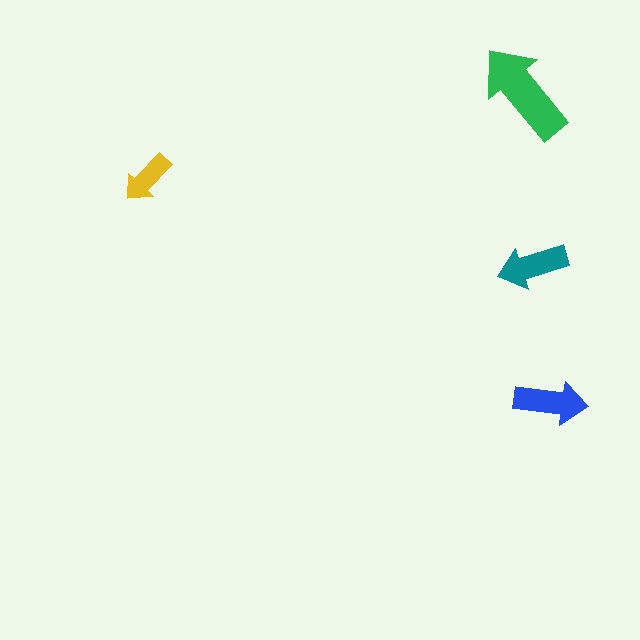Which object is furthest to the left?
The yellow arrow is leftmost.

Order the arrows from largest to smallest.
the green one, the blue one, the teal one, the yellow one.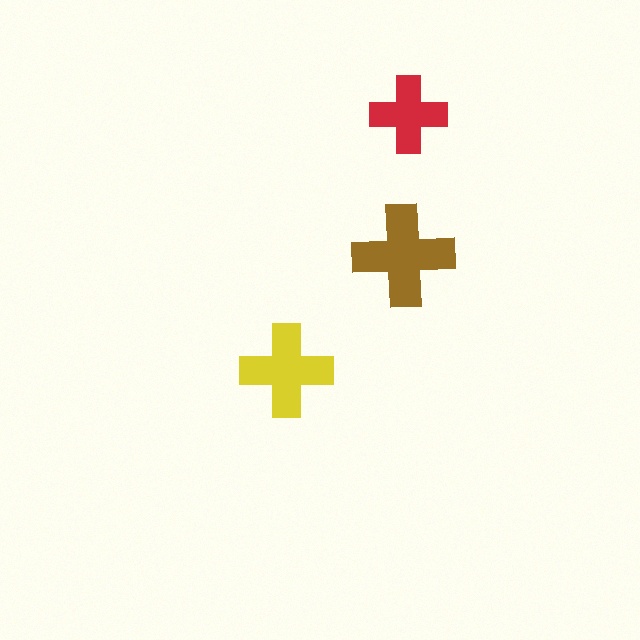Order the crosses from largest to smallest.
the brown one, the yellow one, the red one.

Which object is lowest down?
The yellow cross is bottommost.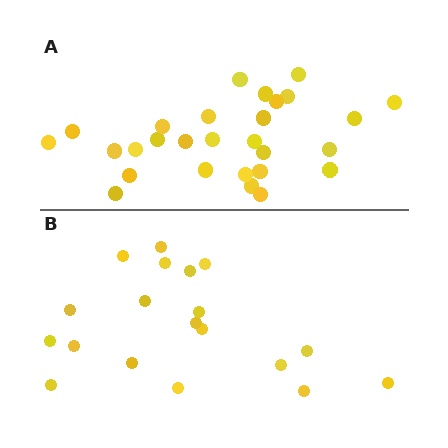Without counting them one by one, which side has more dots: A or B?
Region A (the top region) has more dots.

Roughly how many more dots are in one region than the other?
Region A has roughly 8 or so more dots than region B.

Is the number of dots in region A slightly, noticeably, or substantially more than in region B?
Region A has substantially more. The ratio is roughly 1.5 to 1.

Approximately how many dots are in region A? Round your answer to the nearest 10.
About 30 dots. (The exact count is 28, which rounds to 30.)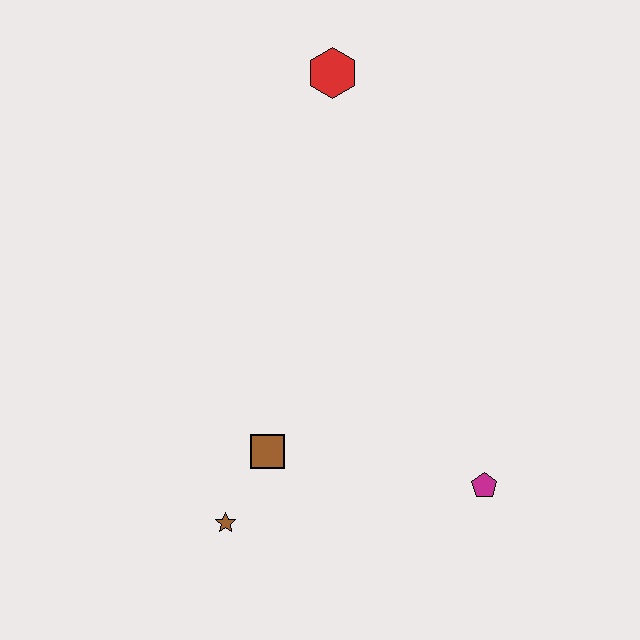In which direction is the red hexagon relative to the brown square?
The red hexagon is above the brown square.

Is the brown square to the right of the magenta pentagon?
No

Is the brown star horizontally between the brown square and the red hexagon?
No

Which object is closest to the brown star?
The brown square is closest to the brown star.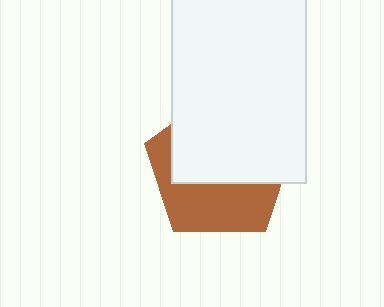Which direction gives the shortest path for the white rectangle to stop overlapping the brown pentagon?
Moving up gives the shortest separation.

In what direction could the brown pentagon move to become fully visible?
The brown pentagon could move down. That would shift it out from behind the white rectangle entirely.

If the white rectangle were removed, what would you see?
You would see the complete brown pentagon.